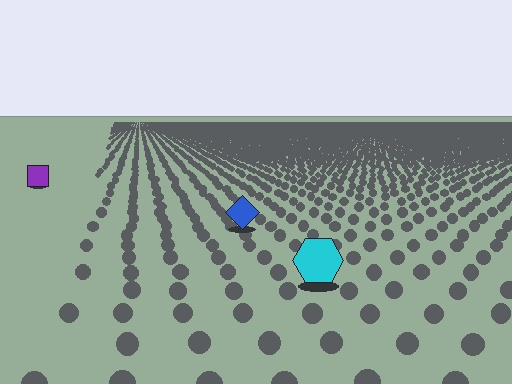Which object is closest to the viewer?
The cyan hexagon is closest. The texture marks near it are larger and more spread out.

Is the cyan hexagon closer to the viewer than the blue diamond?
Yes. The cyan hexagon is closer — you can tell from the texture gradient: the ground texture is coarser near it.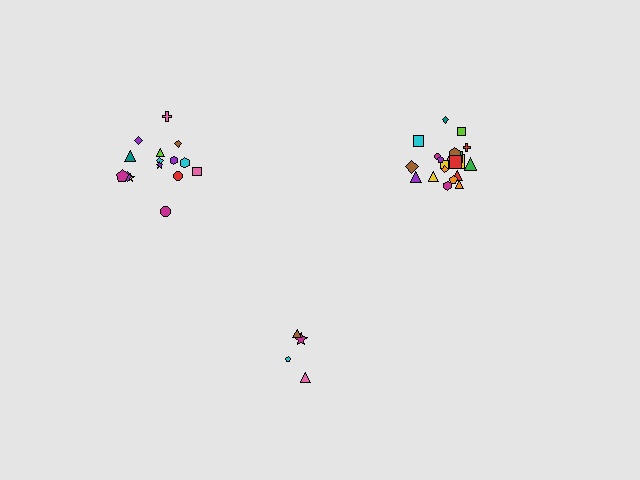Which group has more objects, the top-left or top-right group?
The top-right group.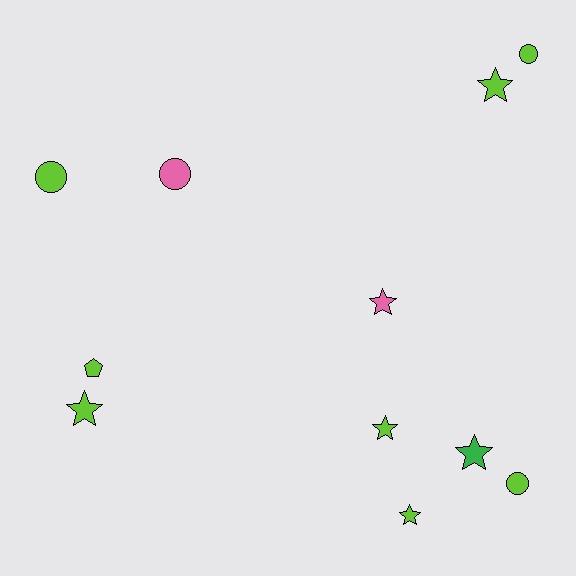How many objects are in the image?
There are 11 objects.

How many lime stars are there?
There are 4 lime stars.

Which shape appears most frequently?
Star, with 6 objects.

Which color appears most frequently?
Lime, with 8 objects.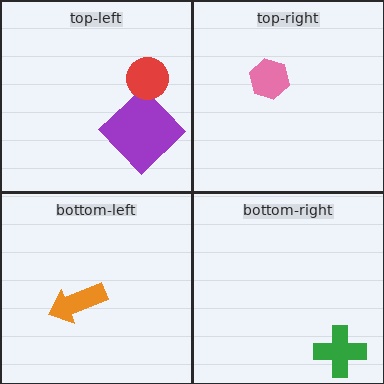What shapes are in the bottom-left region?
The orange arrow.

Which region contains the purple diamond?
The top-left region.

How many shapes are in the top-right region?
1.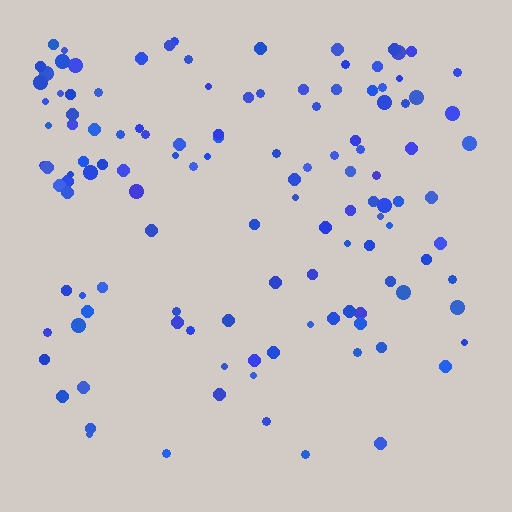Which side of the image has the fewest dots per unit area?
The bottom.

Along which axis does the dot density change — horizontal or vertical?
Vertical.